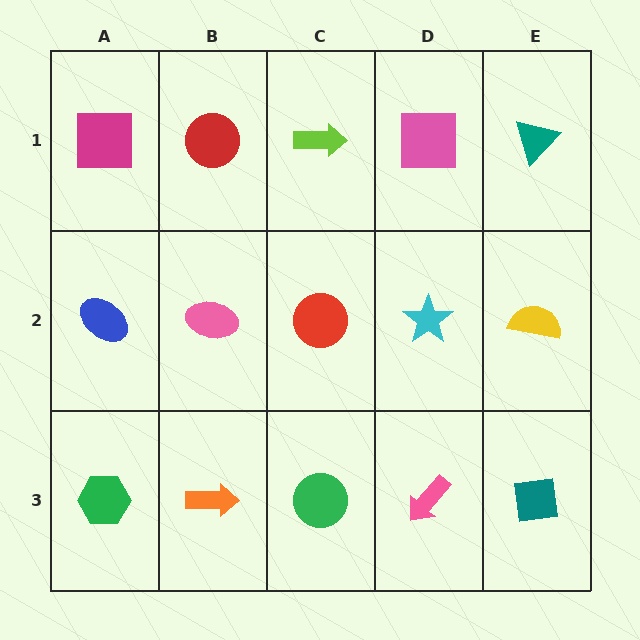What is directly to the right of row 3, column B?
A green circle.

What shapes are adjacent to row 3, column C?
A red circle (row 2, column C), an orange arrow (row 3, column B), a pink arrow (row 3, column D).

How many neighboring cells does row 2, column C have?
4.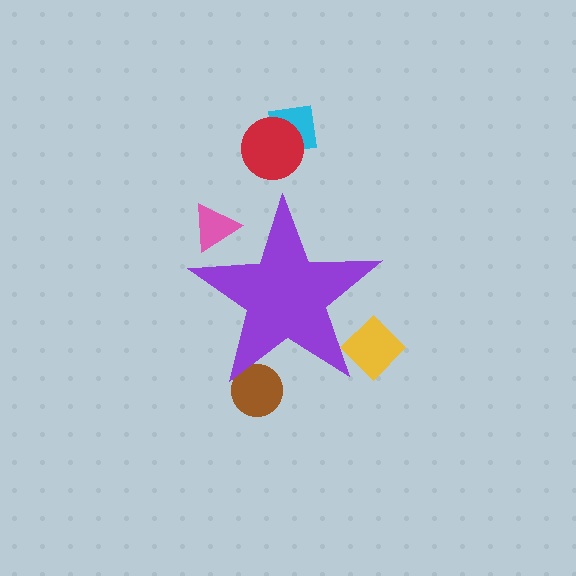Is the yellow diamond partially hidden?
Yes, the yellow diamond is partially hidden behind the purple star.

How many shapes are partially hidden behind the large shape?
3 shapes are partially hidden.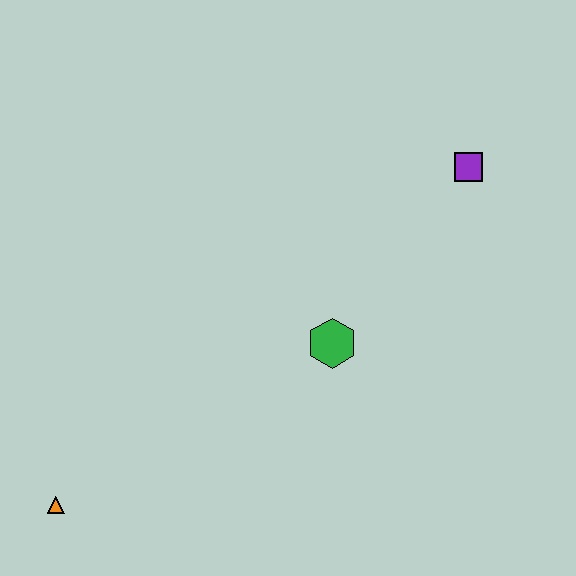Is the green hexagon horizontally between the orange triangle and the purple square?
Yes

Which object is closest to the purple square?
The green hexagon is closest to the purple square.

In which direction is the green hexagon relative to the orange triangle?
The green hexagon is to the right of the orange triangle.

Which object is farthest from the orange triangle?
The purple square is farthest from the orange triangle.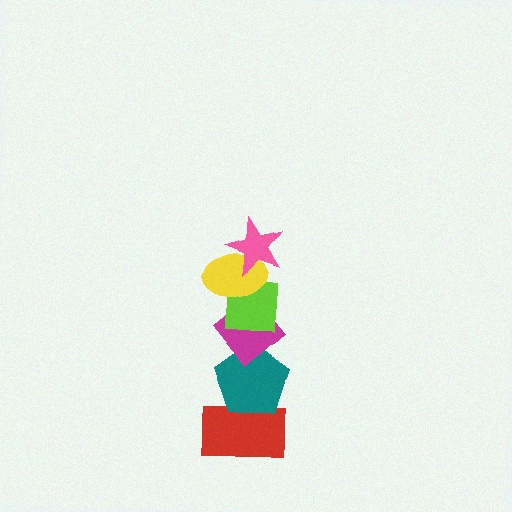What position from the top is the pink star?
The pink star is 1st from the top.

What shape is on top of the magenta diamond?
The lime square is on top of the magenta diamond.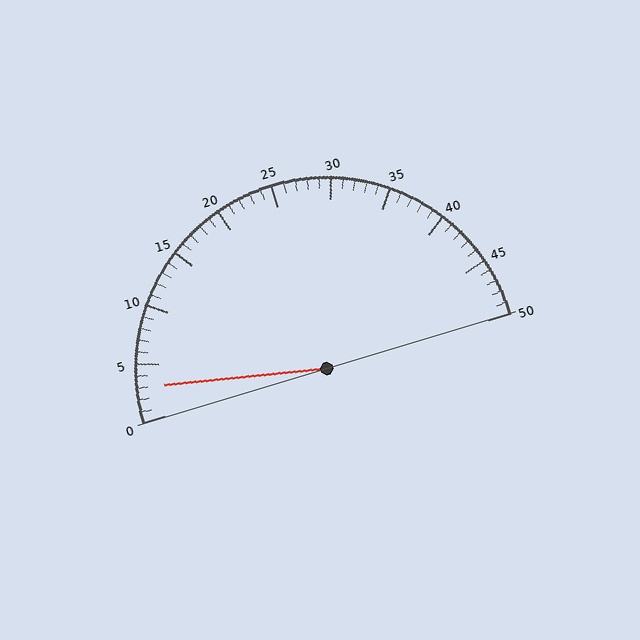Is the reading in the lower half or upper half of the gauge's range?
The reading is in the lower half of the range (0 to 50).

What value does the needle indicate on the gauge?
The needle indicates approximately 3.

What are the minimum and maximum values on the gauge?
The gauge ranges from 0 to 50.